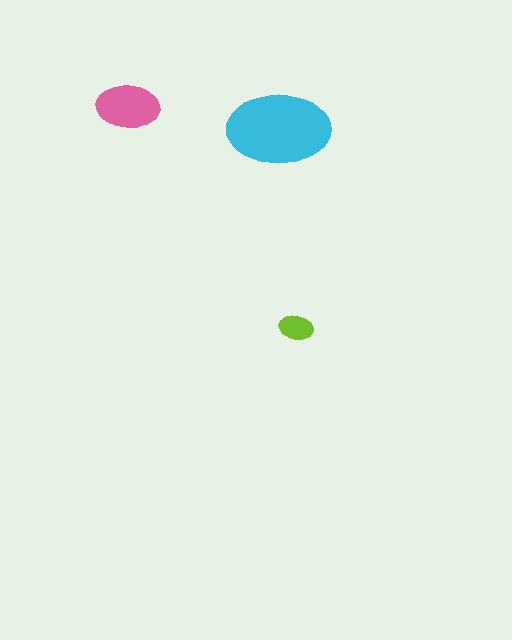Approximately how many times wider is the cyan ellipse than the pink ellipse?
About 1.5 times wider.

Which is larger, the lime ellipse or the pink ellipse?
The pink one.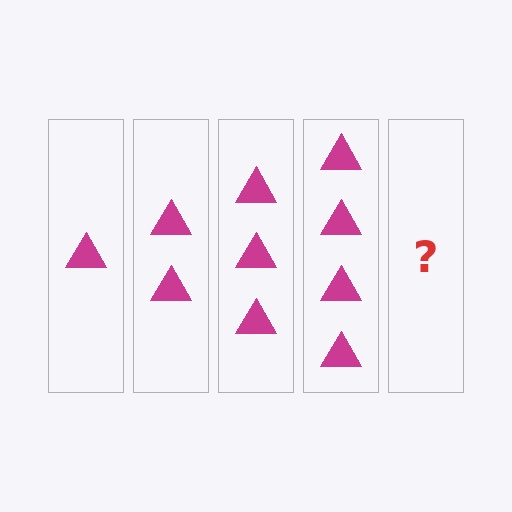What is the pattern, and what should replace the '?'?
The pattern is that each step adds one more triangle. The '?' should be 5 triangles.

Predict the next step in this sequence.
The next step is 5 triangles.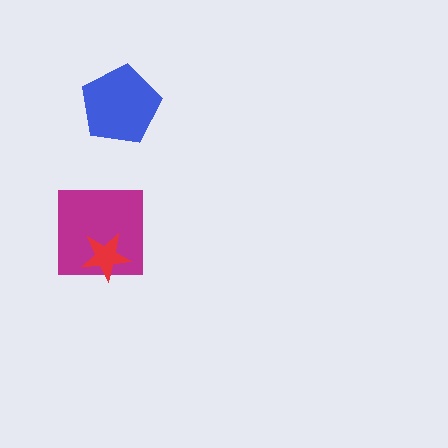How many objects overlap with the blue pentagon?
0 objects overlap with the blue pentagon.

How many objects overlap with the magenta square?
1 object overlaps with the magenta square.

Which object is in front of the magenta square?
The red star is in front of the magenta square.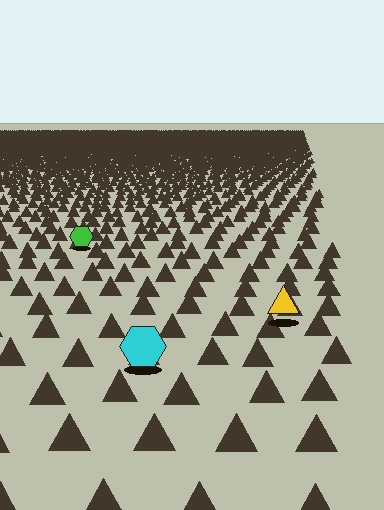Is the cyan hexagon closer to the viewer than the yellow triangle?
Yes. The cyan hexagon is closer — you can tell from the texture gradient: the ground texture is coarser near it.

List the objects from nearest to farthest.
From nearest to farthest: the cyan hexagon, the yellow triangle, the green hexagon.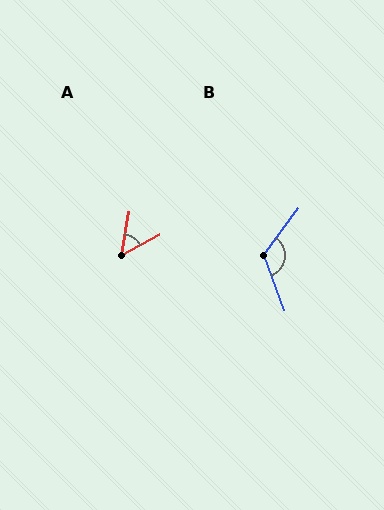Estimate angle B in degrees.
Approximately 123 degrees.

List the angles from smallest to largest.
A (53°), B (123°).